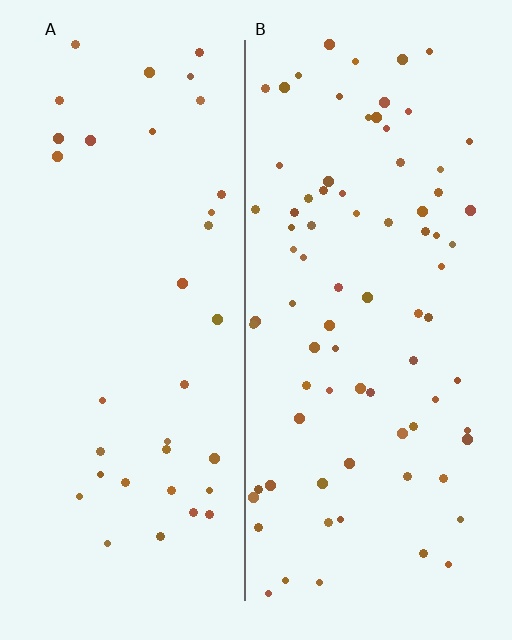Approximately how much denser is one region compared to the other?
Approximately 2.2× — region B over region A.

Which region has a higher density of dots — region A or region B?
B (the right).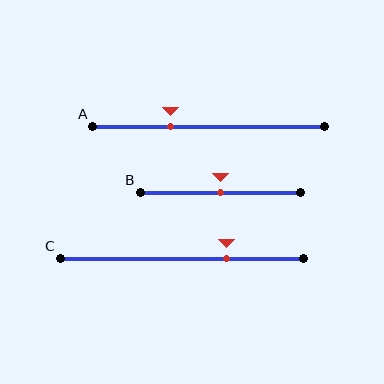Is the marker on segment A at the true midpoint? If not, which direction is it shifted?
No, the marker on segment A is shifted to the left by about 16% of the segment length.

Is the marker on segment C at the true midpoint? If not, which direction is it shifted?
No, the marker on segment C is shifted to the right by about 18% of the segment length.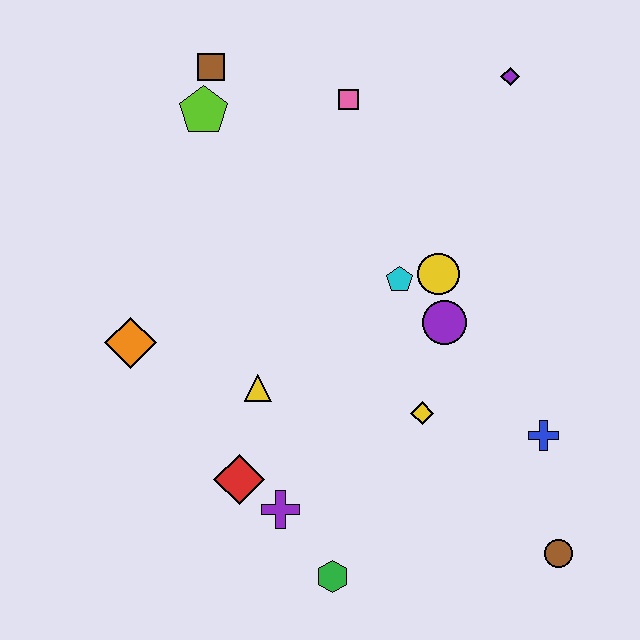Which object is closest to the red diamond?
The purple cross is closest to the red diamond.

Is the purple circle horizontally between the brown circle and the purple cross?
Yes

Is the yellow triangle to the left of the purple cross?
Yes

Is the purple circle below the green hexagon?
No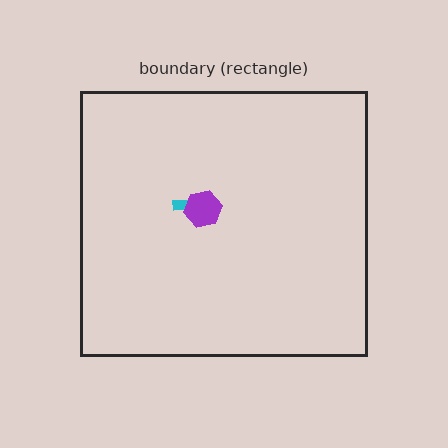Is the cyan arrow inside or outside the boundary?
Inside.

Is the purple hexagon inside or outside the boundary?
Inside.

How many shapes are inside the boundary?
2 inside, 0 outside.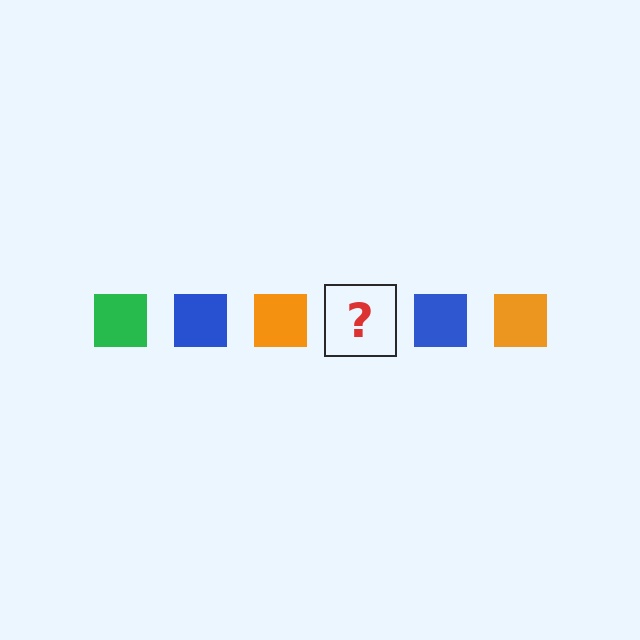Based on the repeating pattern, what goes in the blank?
The blank should be a green square.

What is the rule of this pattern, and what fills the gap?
The rule is that the pattern cycles through green, blue, orange squares. The gap should be filled with a green square.